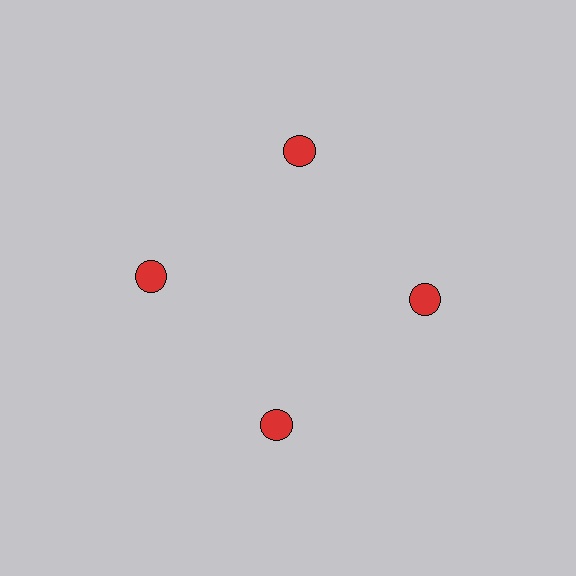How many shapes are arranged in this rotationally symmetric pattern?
There are 4 shapes, arranged in 4 groups of 1.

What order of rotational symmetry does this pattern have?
This pattern has 4-fold rotational symmetry.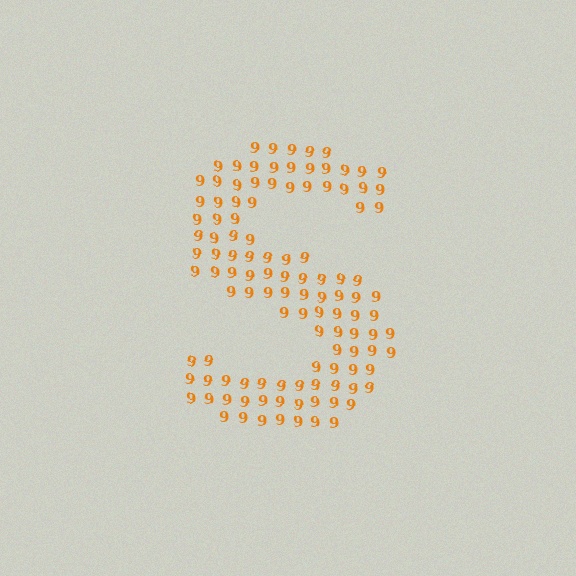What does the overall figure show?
The overall figure shows the letter S.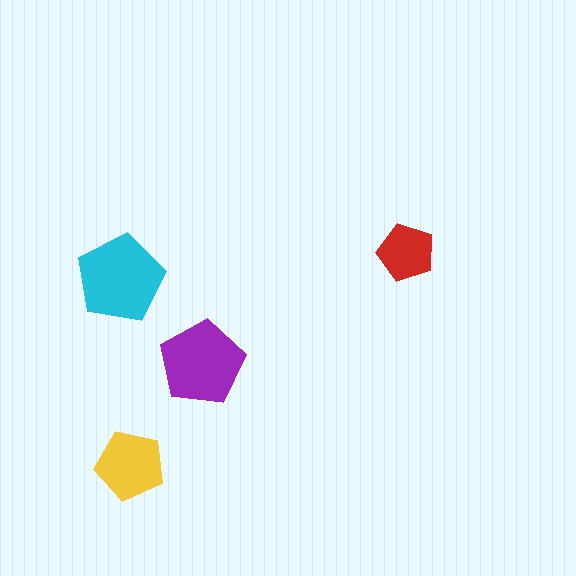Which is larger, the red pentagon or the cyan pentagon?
The cyan one.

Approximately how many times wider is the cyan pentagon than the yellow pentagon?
About 1.5 times wider.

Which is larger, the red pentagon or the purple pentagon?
The purple one.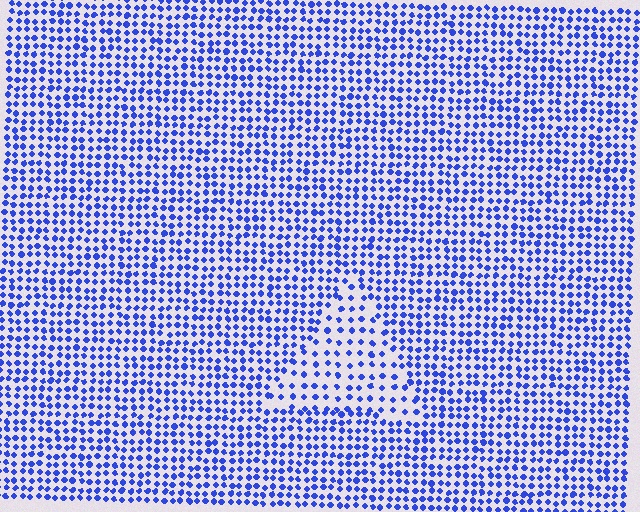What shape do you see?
I see a triangle.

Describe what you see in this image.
The image contains small blue elements arranged at two different densities. A triangle-shaped region is visible where the elements are less densely packed than the surrounding area.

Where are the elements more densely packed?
The elements are more densely packed outside the triangle boundary.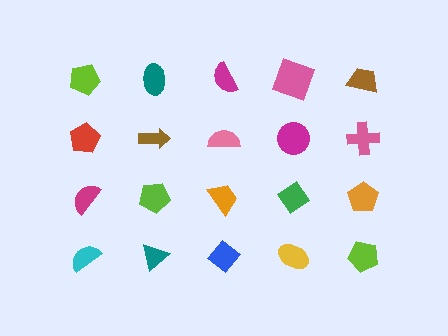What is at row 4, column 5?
A lime pentagon.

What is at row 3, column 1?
A magenta semicircle.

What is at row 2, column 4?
A magenta circle.